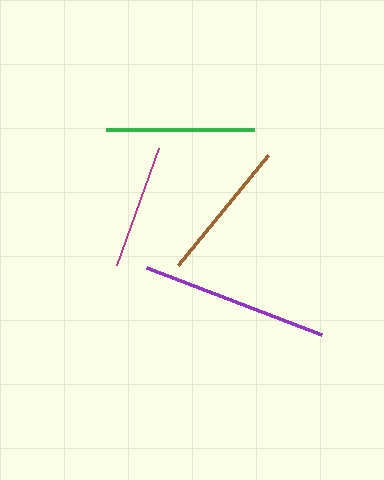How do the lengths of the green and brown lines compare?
The green and brown lines are approximately the same length.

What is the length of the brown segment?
The brown segment is approximately 142 pixels long.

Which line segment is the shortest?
The magenta line is the shortest at approximately 124 pixels.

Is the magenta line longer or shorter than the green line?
The green line is longer than the magenta line.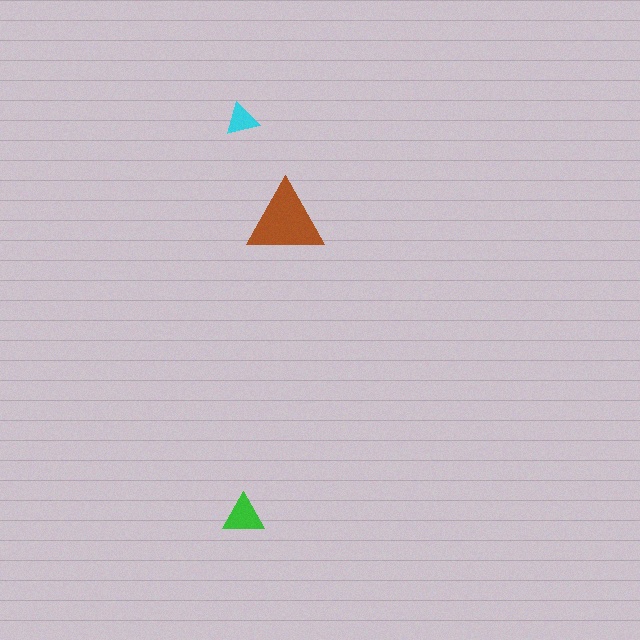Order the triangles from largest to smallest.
the brown one, the green one, the cyan one.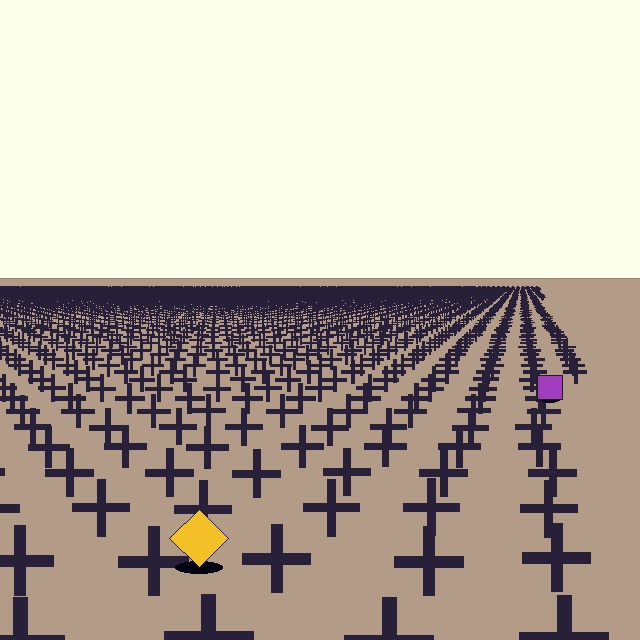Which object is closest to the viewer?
The yellow diamond is closest. The texture marks near it are larger and more spread out.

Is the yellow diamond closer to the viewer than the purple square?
Yes. The yellow diamond is closer — you can tell from the texture gradient: the ground texture is coarser near it.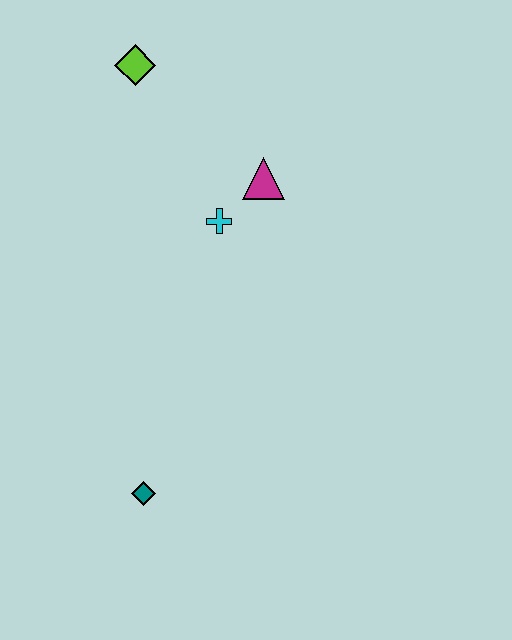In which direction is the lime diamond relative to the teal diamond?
The lime diamond is above the teal diamond.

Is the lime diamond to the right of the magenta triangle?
No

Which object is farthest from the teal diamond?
The lime diamond is farthest from the teal diamond.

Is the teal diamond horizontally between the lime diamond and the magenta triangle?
Yes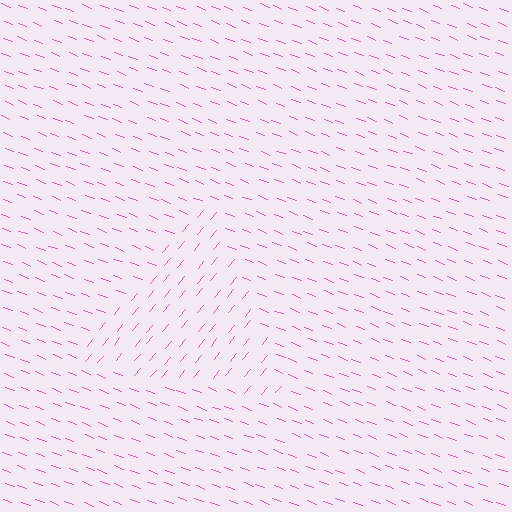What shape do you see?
I see a triangle.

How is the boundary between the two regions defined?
The boundary is defined purely by a change in line orientation (approximately 71 degrees difference). All lines are the same color and thickness.